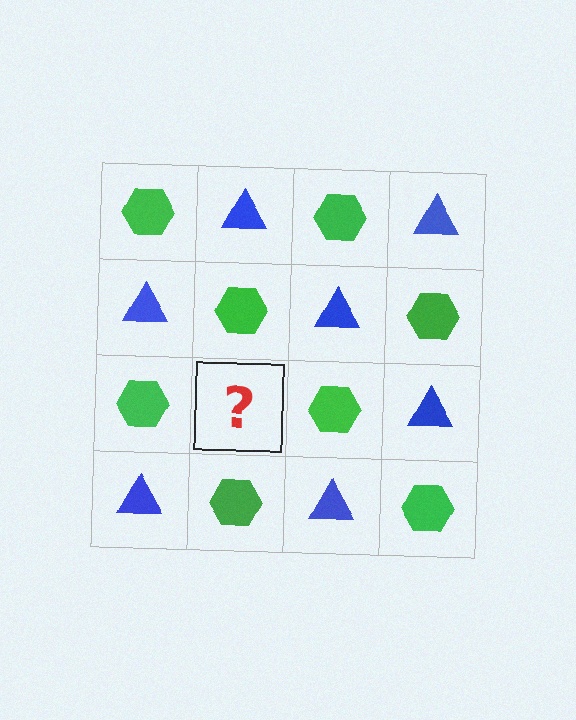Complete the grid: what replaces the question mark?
The question mark should be replaced with a blue triangle.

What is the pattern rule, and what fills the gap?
The rule is that it alternates green hexagon and blue triangle in a checkerboard pattern. The gap should be filled with a blue triangle.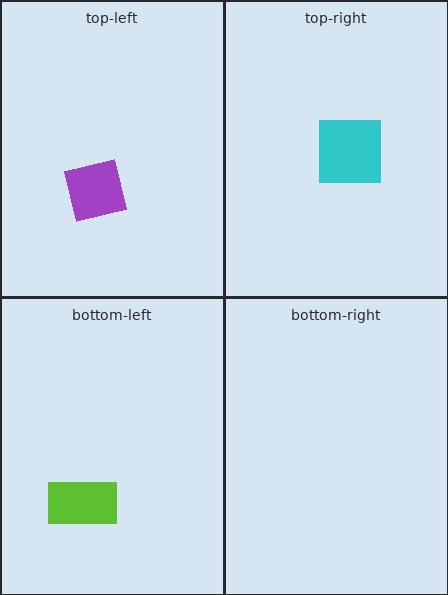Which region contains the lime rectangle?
The bottom-left region.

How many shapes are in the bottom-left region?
1.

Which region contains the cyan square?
The top-right region.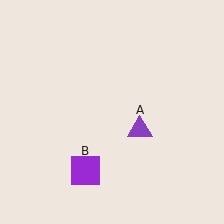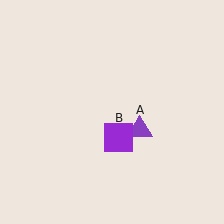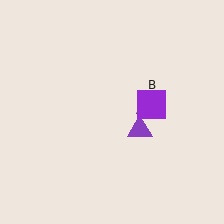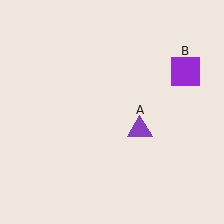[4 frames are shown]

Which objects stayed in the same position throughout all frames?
Purple triangle (object A) remained stationary.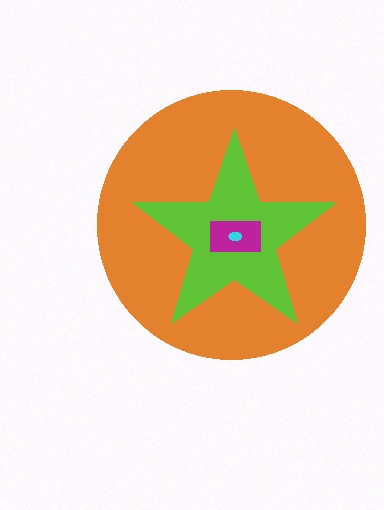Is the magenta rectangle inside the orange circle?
Yes.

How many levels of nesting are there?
4.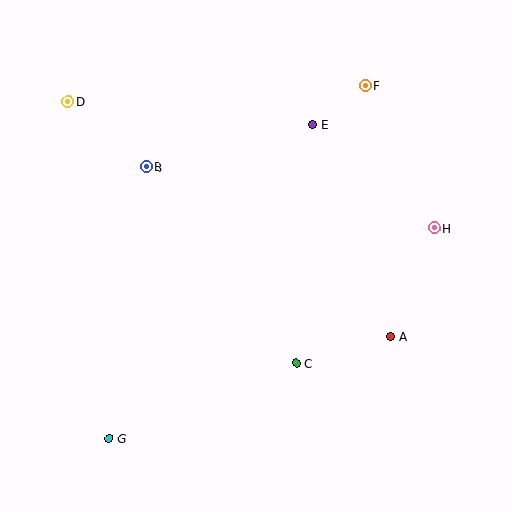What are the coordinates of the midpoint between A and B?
The midpoint between A and B is at (269, 252).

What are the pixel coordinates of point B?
Point B is at (146, 167).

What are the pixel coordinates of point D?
Point D is at (68, 102).